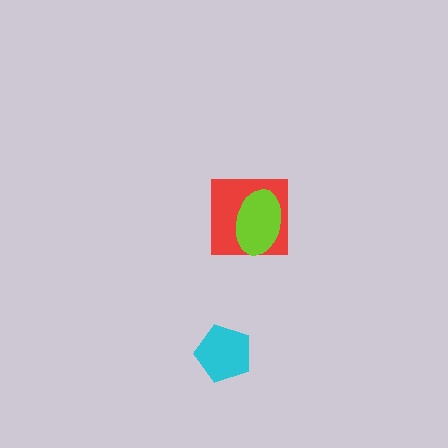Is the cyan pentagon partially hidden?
No, no other shape covers it.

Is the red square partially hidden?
Yes, it is partially covered by another shape.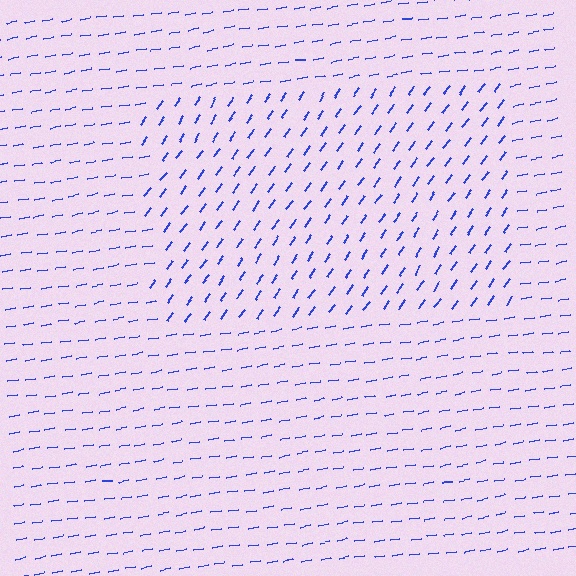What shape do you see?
I see a rectangle.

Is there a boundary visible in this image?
Yes, there is a texture boundary formed by a change in line orientation.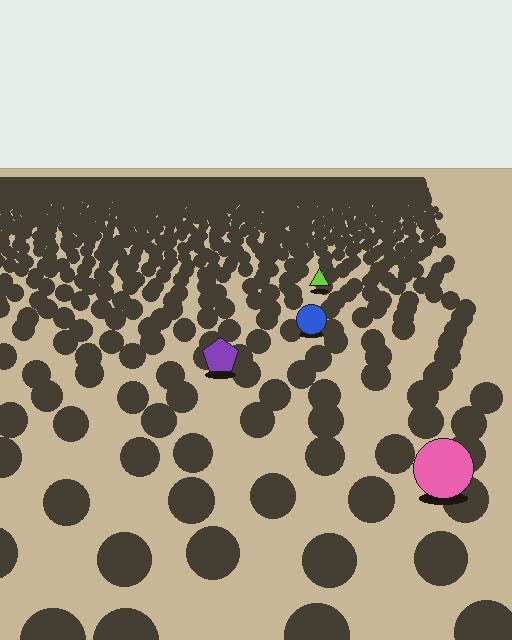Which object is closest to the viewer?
The pink circle is closest. The texture marks near it are larger and more spread out.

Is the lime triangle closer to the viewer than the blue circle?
No. The blue circle is closer — you can tell from the texture gradient: the ground texture is coarser near it.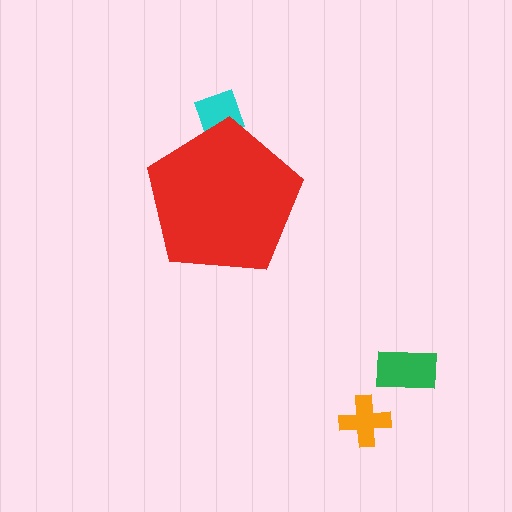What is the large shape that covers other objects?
A red pentagon.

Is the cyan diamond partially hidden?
Yes, the cyan diamond is partially hidden behind the red pentagon.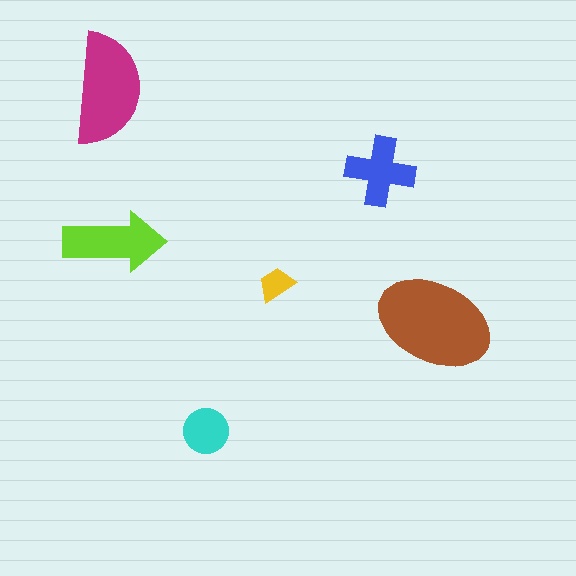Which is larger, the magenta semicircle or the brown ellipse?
The brown ellipse.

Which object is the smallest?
The yellow trapezoid.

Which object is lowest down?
The cyan circle is bottommost.